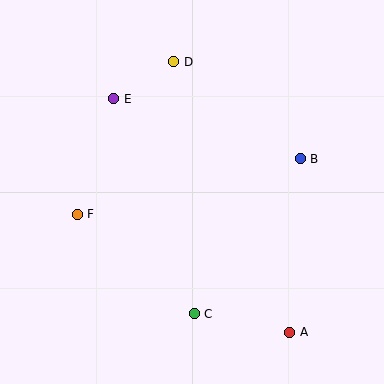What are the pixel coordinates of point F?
Point F is at (77, 214).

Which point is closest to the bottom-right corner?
Point A is closest to the bottom-right corner.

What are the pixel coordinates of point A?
Point A is at (290, 332).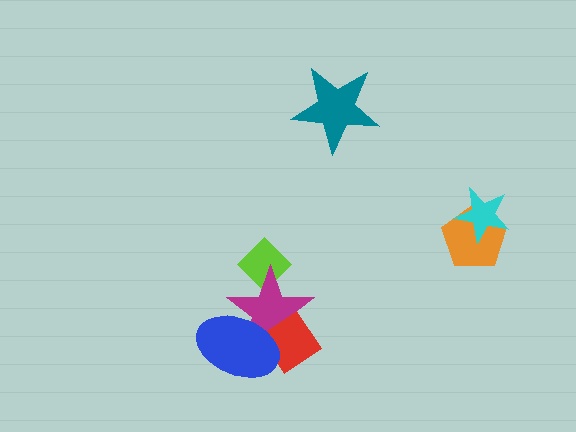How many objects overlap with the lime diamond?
1 object overlaps with the lime diamond.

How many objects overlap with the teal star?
0 objects overlap with the teal star.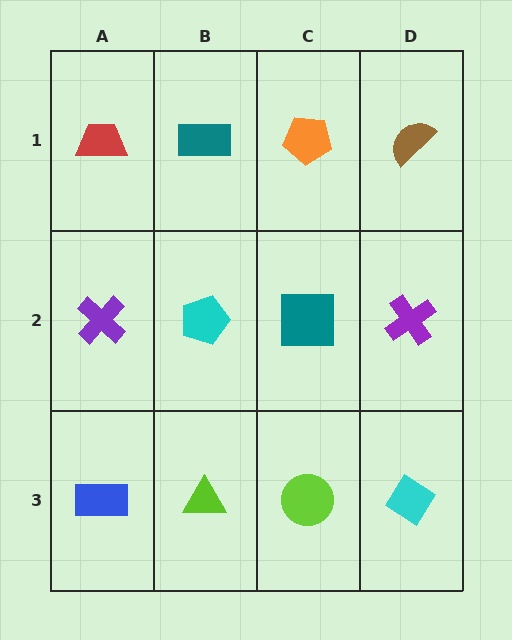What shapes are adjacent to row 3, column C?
A teal square (row 2, column C), a lime triangle (row 3, column B), a cyan diamond (row 3, column D).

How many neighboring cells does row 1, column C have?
3.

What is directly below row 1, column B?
A cyan pentagon.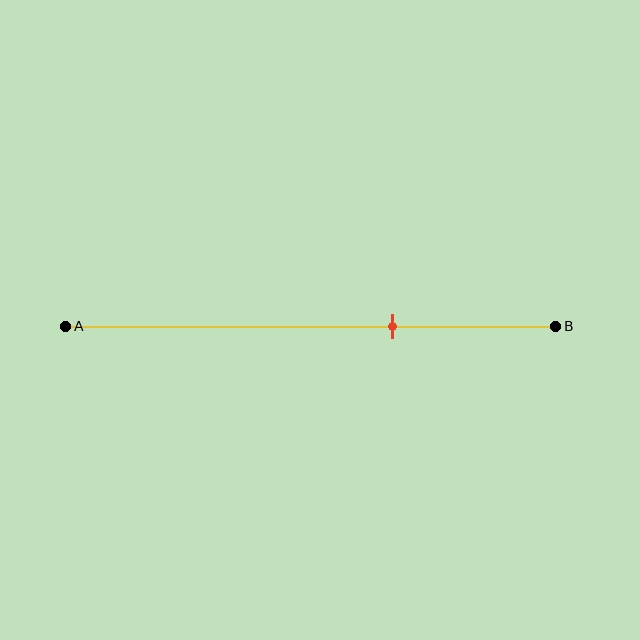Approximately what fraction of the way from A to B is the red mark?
The red mark is approximately 65% of the way from A to B.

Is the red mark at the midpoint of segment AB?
No, the mark is at about 65% from A, not at the 50% midpoint.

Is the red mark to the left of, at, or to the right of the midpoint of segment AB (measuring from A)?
The red mark is to the right of the midpoint of segment AB.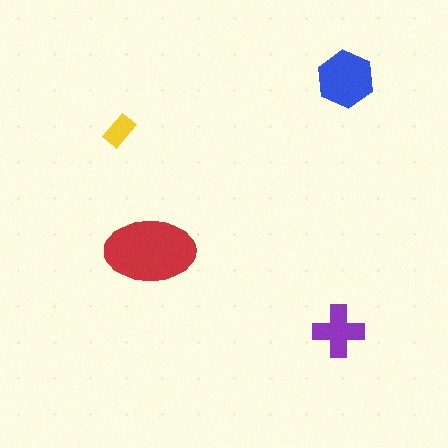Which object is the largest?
The red ellipse.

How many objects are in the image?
There are 4 objects in the image.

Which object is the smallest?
The yellow rectangle.